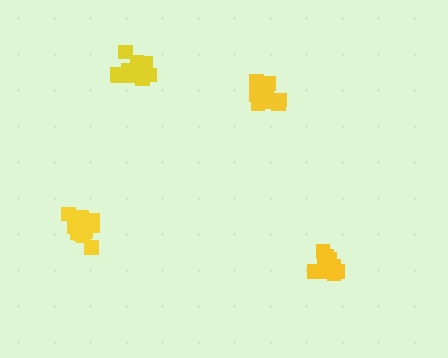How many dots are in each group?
Group 1: 13 dots, Group 2: 15 dots, Group 3: 15 dots, Group 4: 10 dots (53 total).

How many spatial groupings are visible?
There are 4 spatial groupings.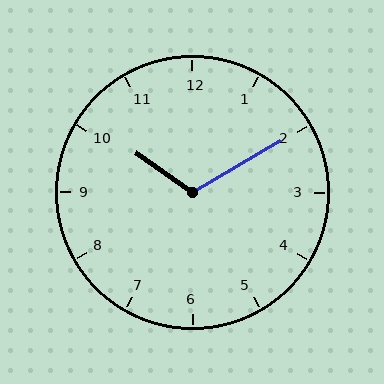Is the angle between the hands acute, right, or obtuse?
It is obtuse.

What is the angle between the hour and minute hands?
Approximately 115 degrees.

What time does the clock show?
10:10.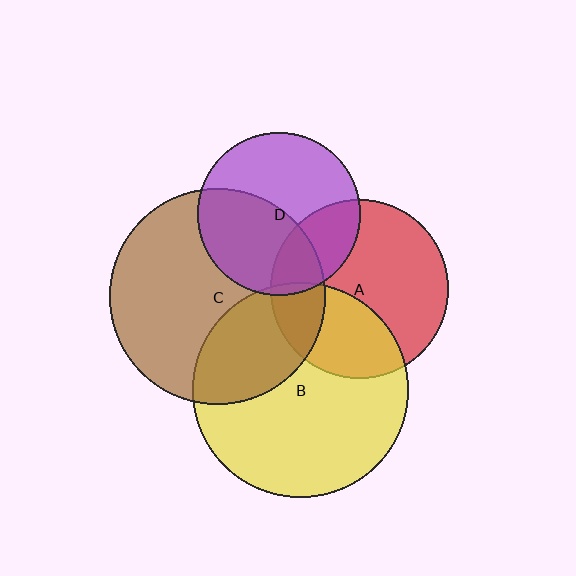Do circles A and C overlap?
Yes.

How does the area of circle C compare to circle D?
Approximately 1.8 times.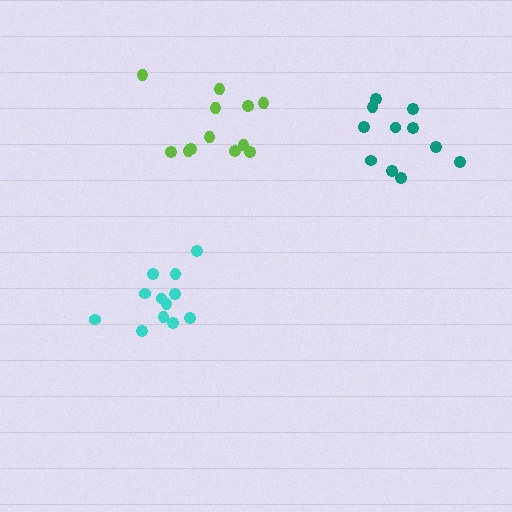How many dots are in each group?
Group 1: 12 dots, Group 2: 11 dots, Group 3: 12 dots (35 total).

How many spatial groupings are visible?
There are 3 spatial groupings.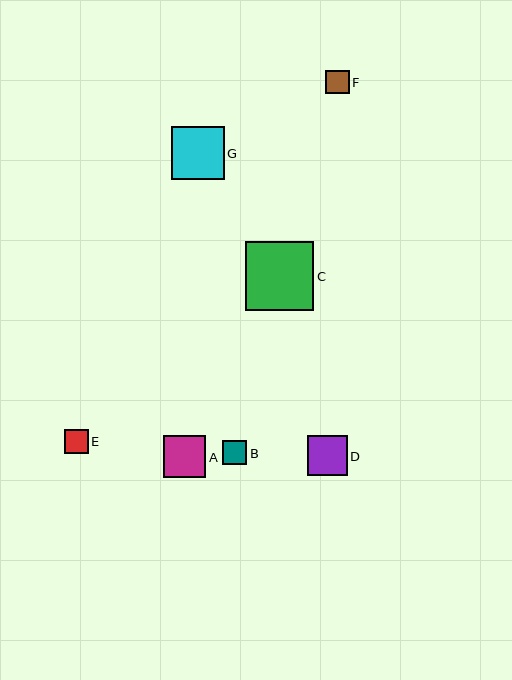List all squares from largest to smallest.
From largest to smallest: C, G, A, D, B, E, F.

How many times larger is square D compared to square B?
Square D is approximately 1.6 times the size of square B.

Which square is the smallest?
Square F is the smallest with a size of approximately 23 pixels.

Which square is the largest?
Square C is the largest with a size of approximately 69 pixels.